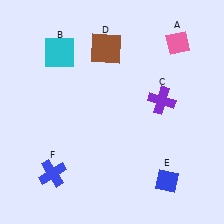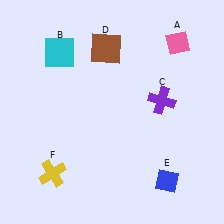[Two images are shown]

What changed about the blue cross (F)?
In Image 1, F is blue. In Image 2, it changed to yellow.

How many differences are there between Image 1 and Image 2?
There is 1 difference between the two images.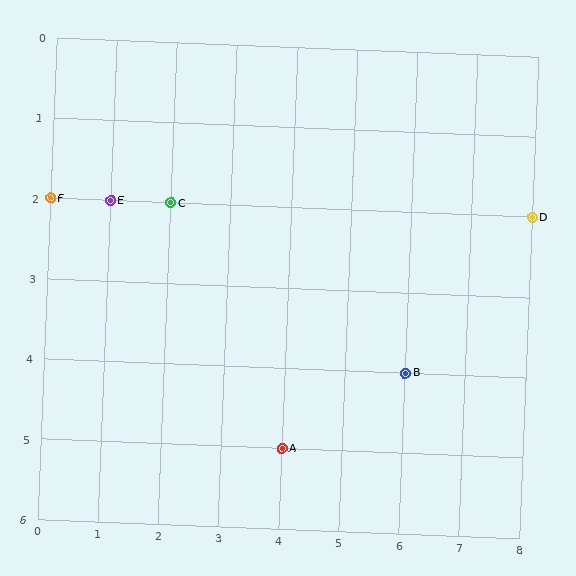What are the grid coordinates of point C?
Point C is at grid coordinates (2, 2).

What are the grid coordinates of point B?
Point B is at grid coordinates (6, 4).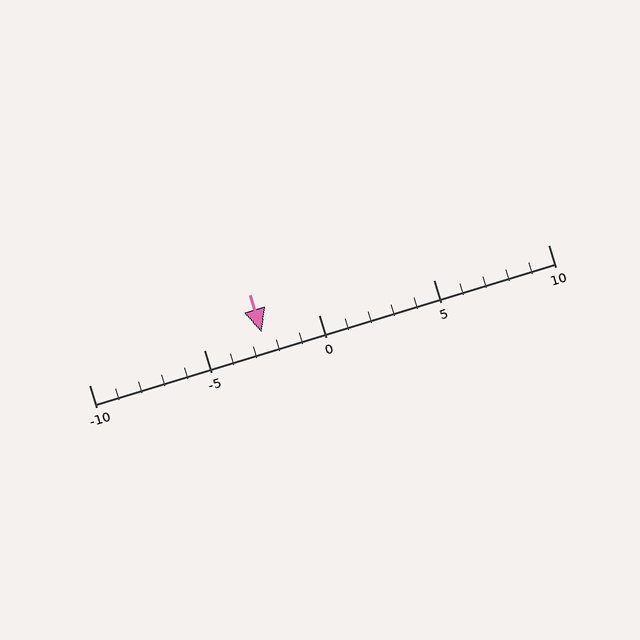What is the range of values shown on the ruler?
The ruler shows values from -10 to 10.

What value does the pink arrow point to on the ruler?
The pink arrow points to approximately -2.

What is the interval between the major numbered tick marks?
The major tick marks are spaced 5 units apart.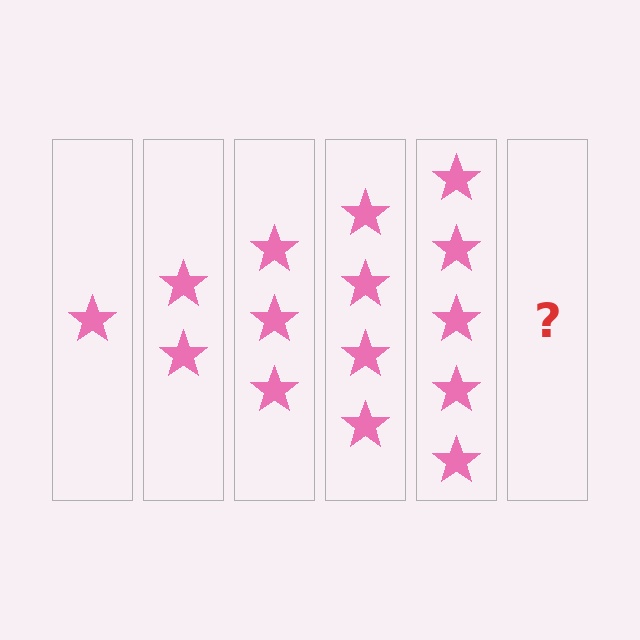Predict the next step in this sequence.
The next step is 6 stars.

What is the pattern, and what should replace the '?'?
The pattern is that each step adds one more star. The '?' should be 6 stars.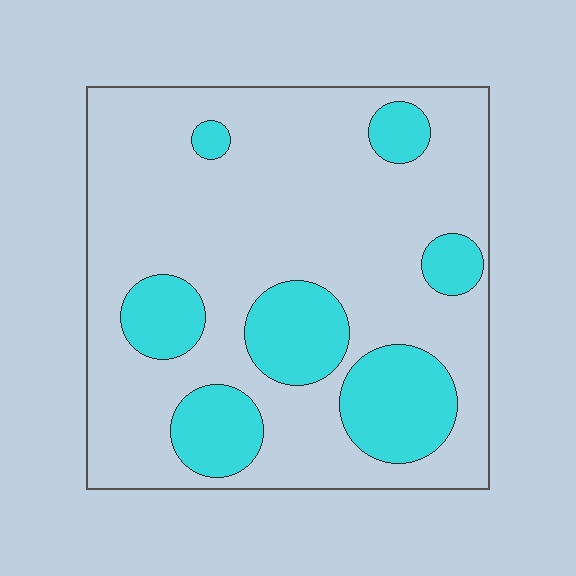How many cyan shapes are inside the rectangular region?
7.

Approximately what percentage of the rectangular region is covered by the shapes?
Approximately 25%.